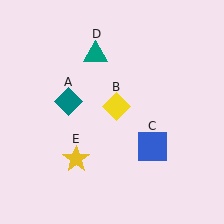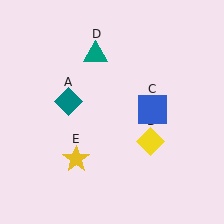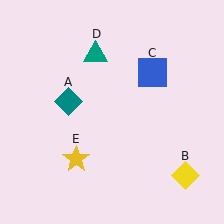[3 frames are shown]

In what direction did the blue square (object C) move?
The blue square (object C) moved up.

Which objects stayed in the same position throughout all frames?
Teal diamond (object A) and teal triangle (object D) and yellow star (object E) remained stationary.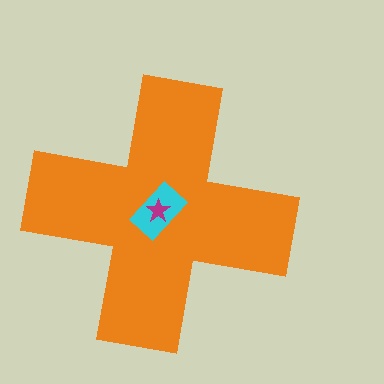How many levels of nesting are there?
3.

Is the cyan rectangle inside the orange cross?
Yes.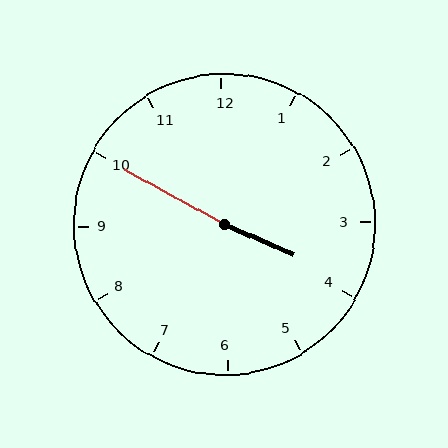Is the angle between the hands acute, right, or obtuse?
It is obtuse.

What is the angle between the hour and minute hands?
Approximately 175 degrees.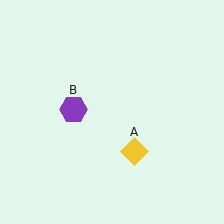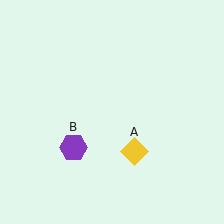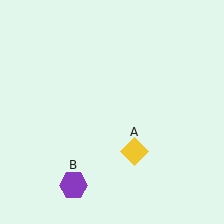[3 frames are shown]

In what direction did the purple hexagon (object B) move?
The purple hexagon (object B) moved down.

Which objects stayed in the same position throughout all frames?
Yellow diamond (object A) remained stationary.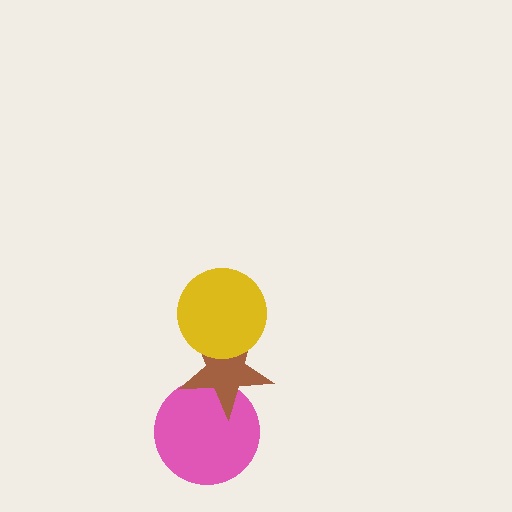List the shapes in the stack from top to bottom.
From top to bottom: the yellow circle, the brown star, the pink circle.